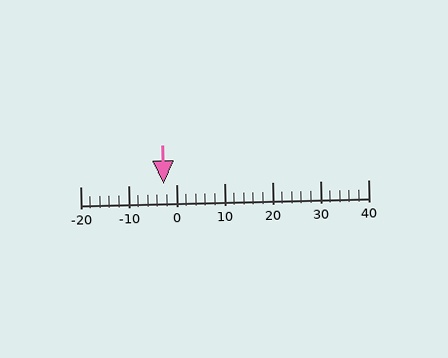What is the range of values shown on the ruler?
The ruler shows values from -20 to 40.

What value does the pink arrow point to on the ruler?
The pink arrow points to approximately -3.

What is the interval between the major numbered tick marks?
The major tick marks are spaced 10 units apart.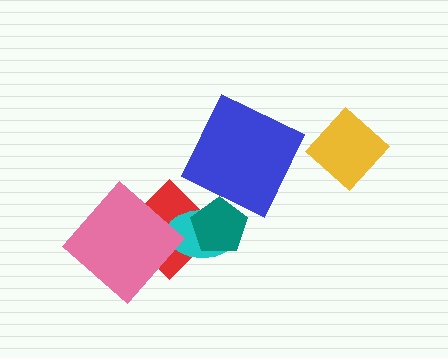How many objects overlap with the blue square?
0 objects overlap with the blue square.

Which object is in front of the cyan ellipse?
The teal pentagon is in front of the cyan ellipse.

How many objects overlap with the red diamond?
3 objects overlap with the red diamond.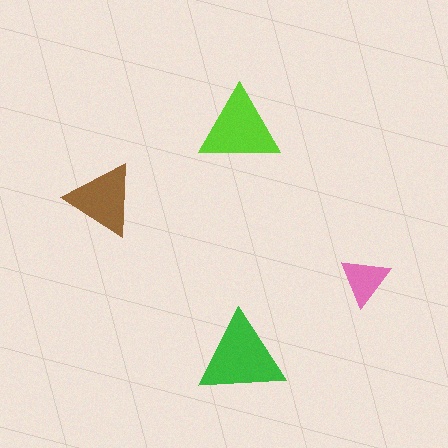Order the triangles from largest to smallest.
the green one, the lime one, the brown one, the pink one.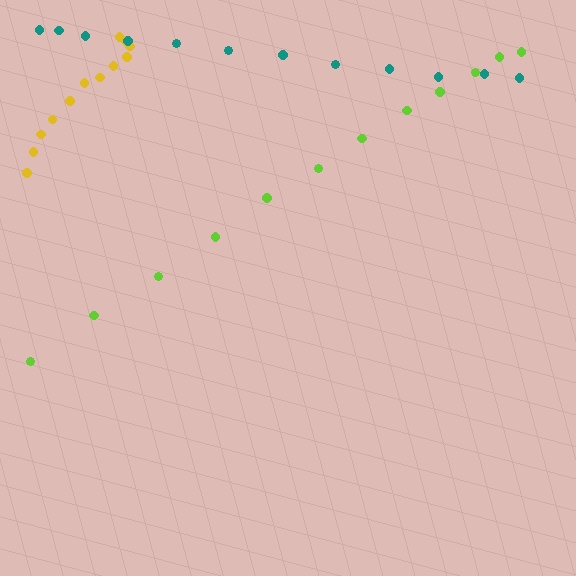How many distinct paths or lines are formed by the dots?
There are 3 distinct paths.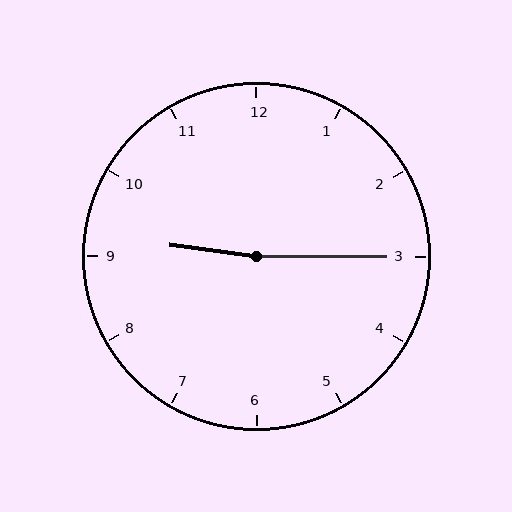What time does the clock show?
9:15.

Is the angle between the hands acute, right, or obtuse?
It is obtuse.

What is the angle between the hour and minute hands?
Approximately 172 degrees.